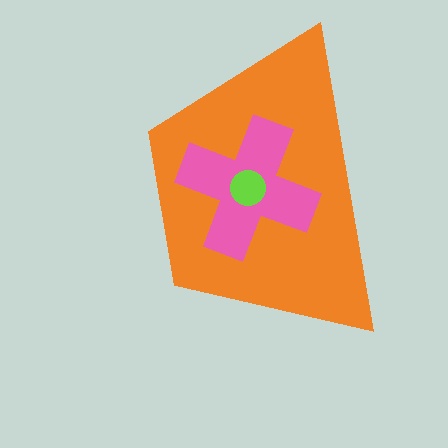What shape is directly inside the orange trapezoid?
The pink cross.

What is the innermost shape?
The lime circle.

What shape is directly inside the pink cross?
The lime circle.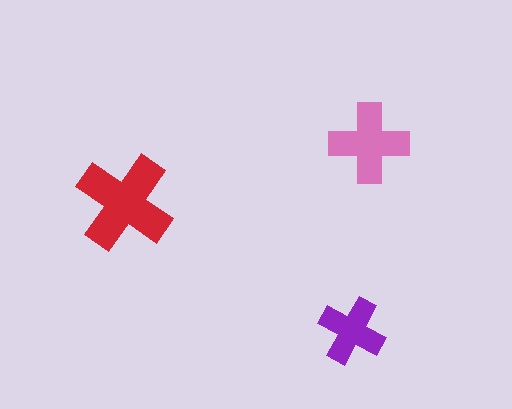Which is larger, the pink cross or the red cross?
The red one.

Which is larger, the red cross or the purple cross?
The red one.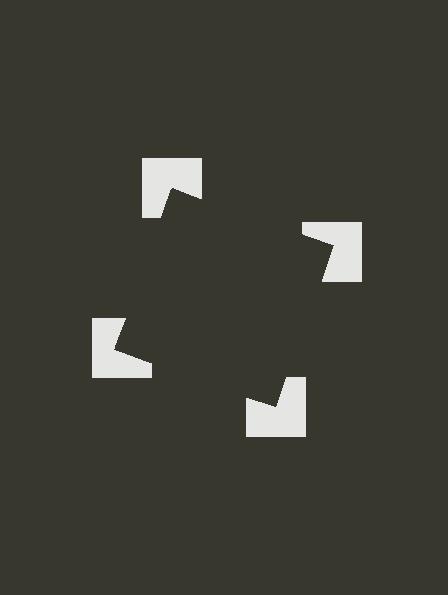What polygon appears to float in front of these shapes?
An illusory square — its edges are inferred from the aligned wedge cuts in the notched squares, not physically drawn.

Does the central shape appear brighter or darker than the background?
It typically appears slightly darker than the background, even though no actual brightness change is drawn.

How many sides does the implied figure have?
4 sides.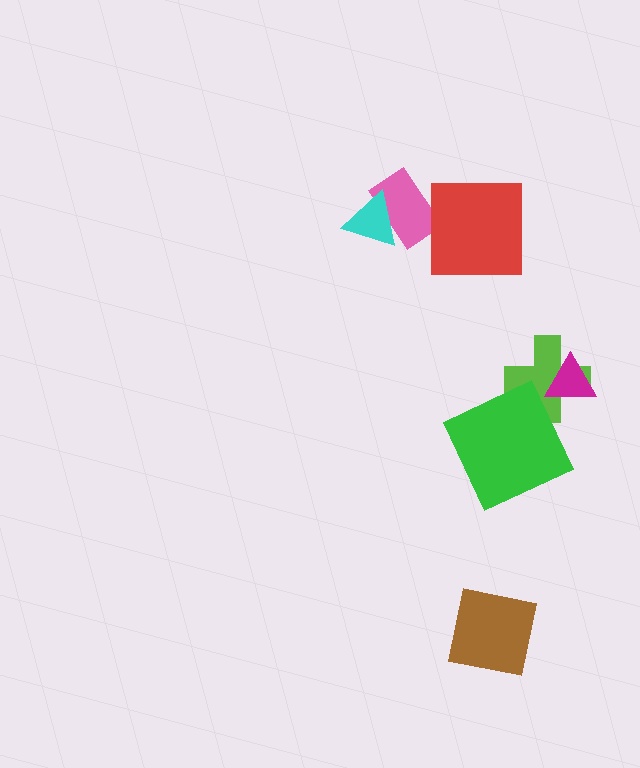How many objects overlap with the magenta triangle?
1 object overlaps with the magenta triangle.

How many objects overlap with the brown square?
0 objects overlap with the brown square.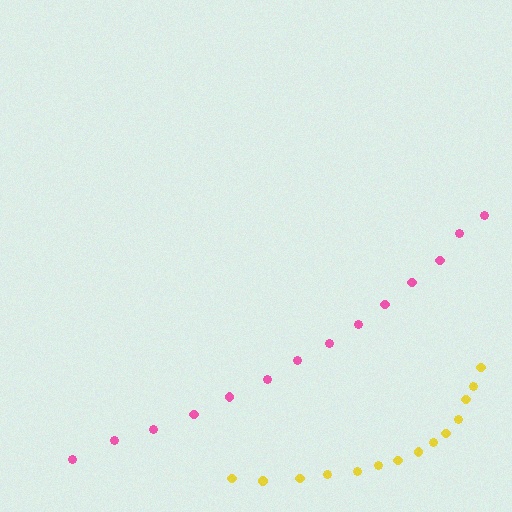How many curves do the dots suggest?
There are 2 distinct paths.